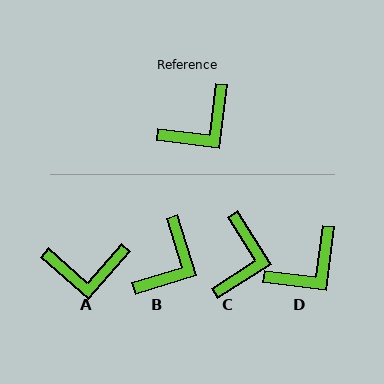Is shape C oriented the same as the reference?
No, it is off by about 40 degrees.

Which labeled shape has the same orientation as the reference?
D.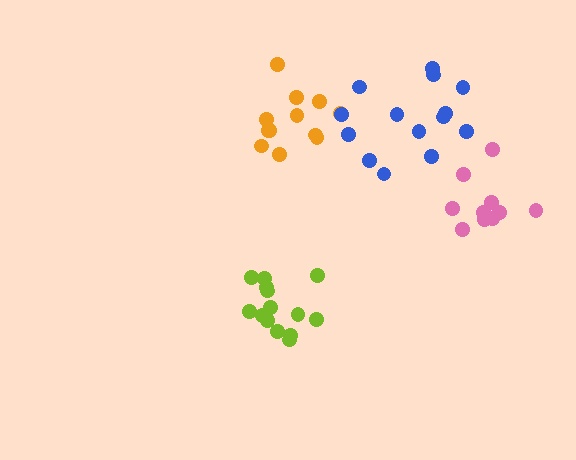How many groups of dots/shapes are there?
There are 4 groups.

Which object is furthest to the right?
The pink cluster is rightmost.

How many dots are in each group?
Group 1: 14 dots, Group 2: 10 dots, Group 3: 12 dots, Group 4: 14 dots (50 total).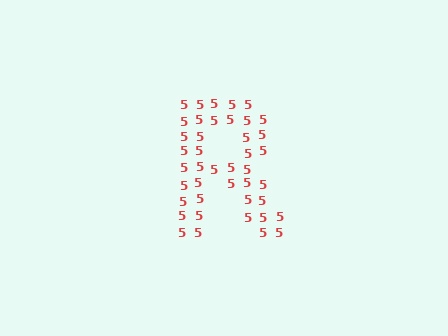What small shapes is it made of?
It is made of small digit 5's.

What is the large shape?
The large shape is the letter R.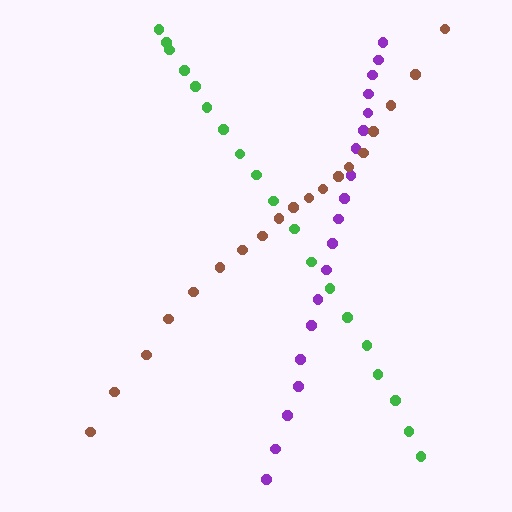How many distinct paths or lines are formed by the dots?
There are 3 distinct paths.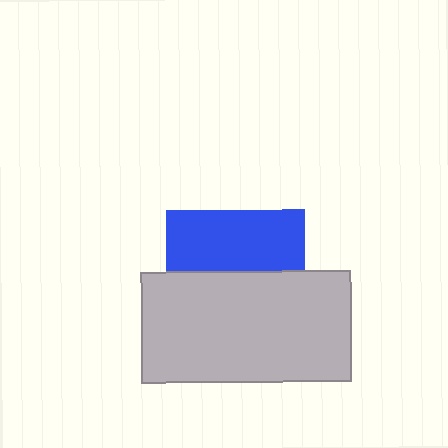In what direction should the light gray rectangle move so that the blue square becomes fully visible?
The light gray rectangle should move down. That is the shortest direction to clear the overlap and leave the blue square fully visible.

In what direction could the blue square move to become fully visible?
The blue square could move up. That would shift it out from behind the light gray rectangle entirely.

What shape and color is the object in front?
The object in front is a light gray rectangle.